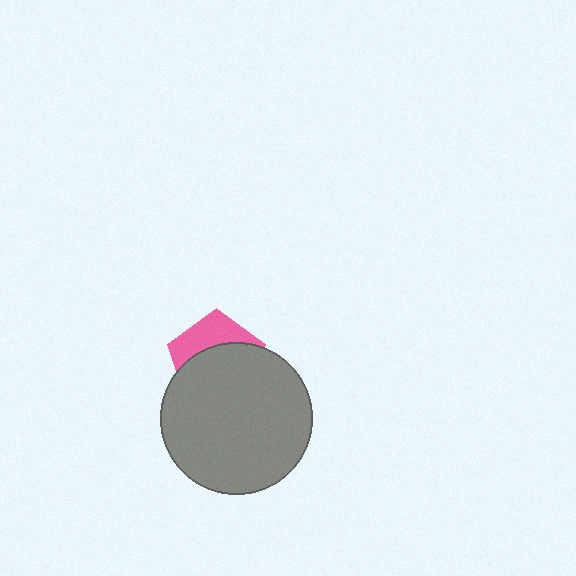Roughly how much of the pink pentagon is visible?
A small part of it is visible (roughly 36%).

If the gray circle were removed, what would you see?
You would see the complete pink pentagon.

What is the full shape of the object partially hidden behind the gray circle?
The partially hidden object is a pink pentagon.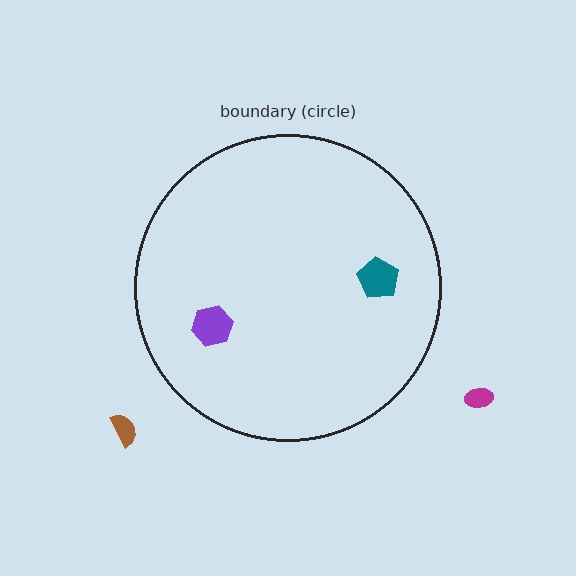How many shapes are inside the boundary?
2 inside, 2 outside.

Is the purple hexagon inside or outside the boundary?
Inside.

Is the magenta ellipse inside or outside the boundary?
Outside.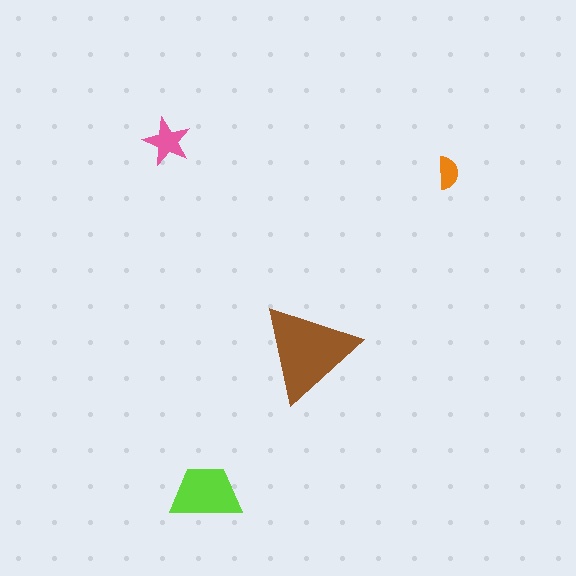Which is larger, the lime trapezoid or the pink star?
The lime trapezoid.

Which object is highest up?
The pink star is topmost.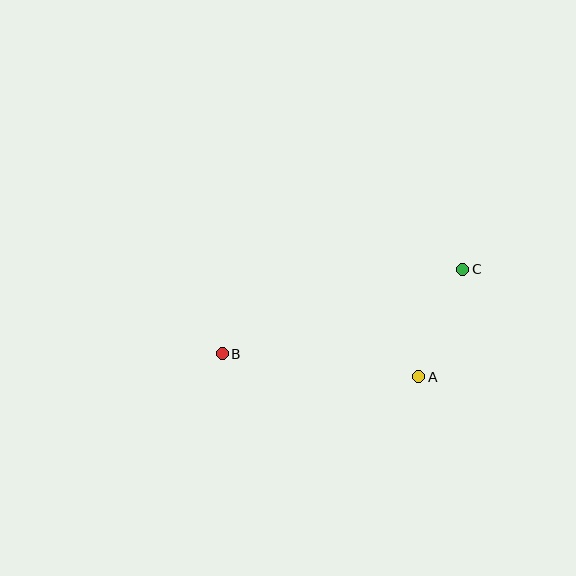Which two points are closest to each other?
Points A and C are closest to each other.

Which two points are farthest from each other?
Points B and C are farthest from each other.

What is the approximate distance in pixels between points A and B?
The distance between A and B is approximately 197 pixels.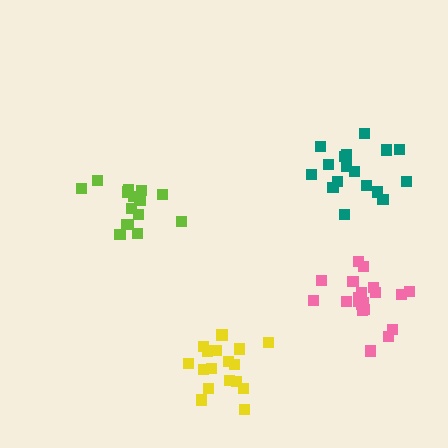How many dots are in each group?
Group 1: 15 dots, Group 2: 20 dots, Group 3: 17 dots, Group 4: 17 dots (69 total).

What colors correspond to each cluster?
The clusters are colored: lime, pink, teal, yellow.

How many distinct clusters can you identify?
There are 4 distinct clusters.